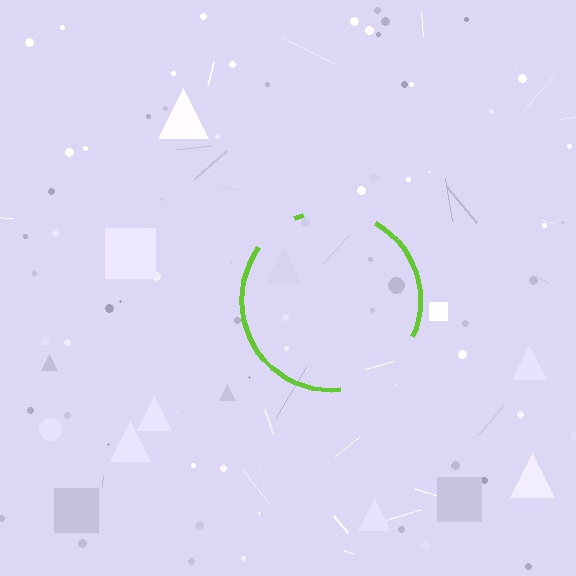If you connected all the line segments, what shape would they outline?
They would outline a circle.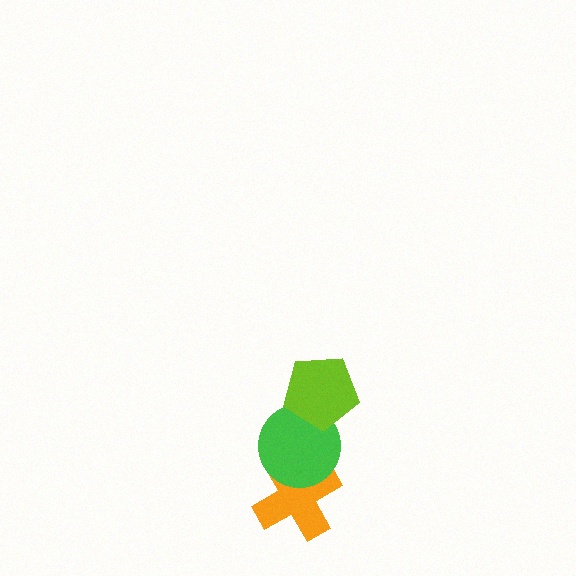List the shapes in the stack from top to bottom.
From top to bottom: the lime pentagon, the green circle, the orange cross.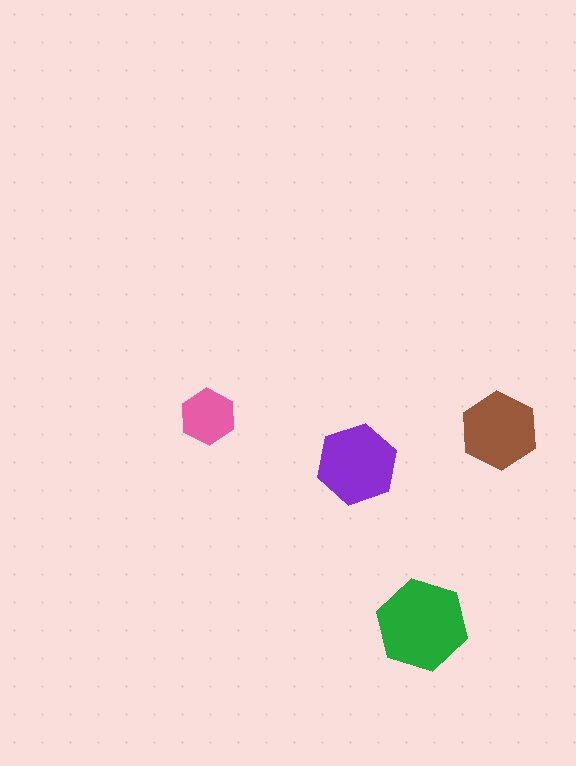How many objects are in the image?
There are 4 objects in the image.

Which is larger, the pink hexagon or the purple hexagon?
The purple one.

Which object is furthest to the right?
The brown hexagon is rightmost.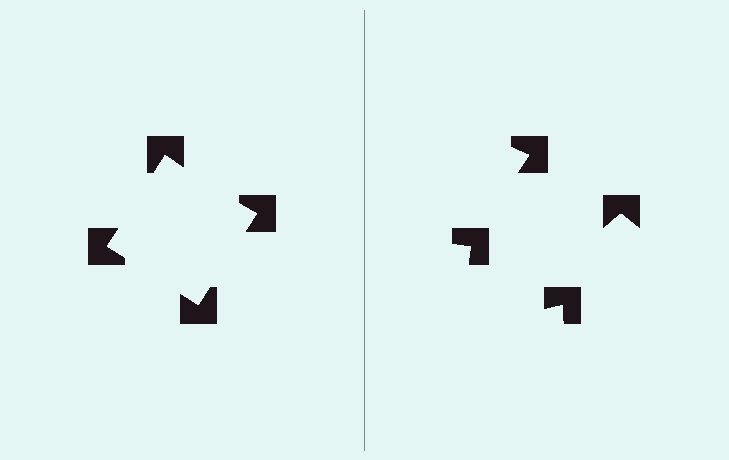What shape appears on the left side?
An illusory square.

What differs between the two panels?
The notched squares are positioned identically on both sides; only the wedge orientations differ. On the left they align to a square; on the right they are misaligned.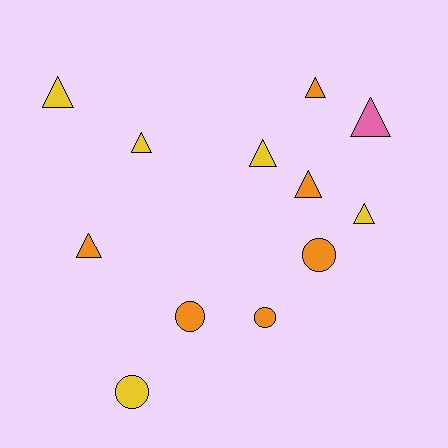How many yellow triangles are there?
There are 4 yellow triangles.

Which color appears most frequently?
Orange, with 6 objects.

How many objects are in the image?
There are 12 objects.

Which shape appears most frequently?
Triangle, with 8 objects.